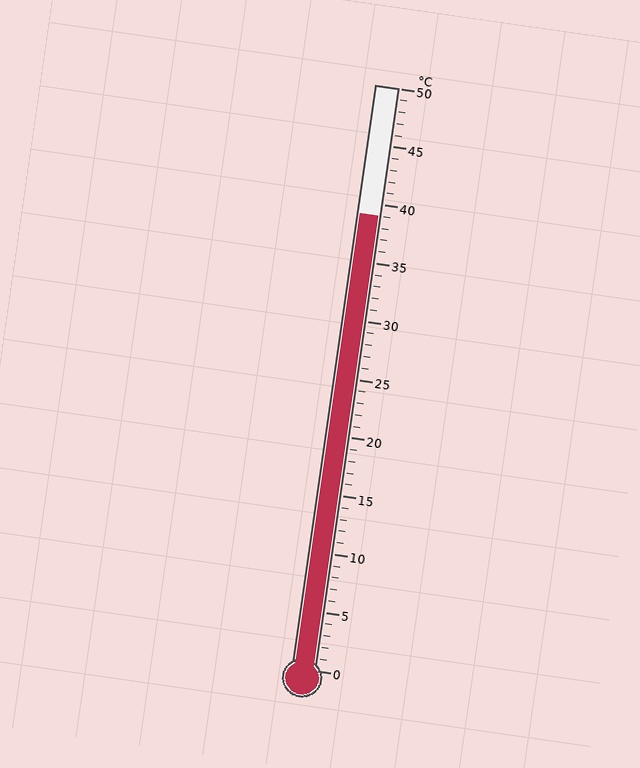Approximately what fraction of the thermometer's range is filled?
The thermometer is filled to approximately 80% of its range.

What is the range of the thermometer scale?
The thermometer scale ranges from 0°C to 50°C.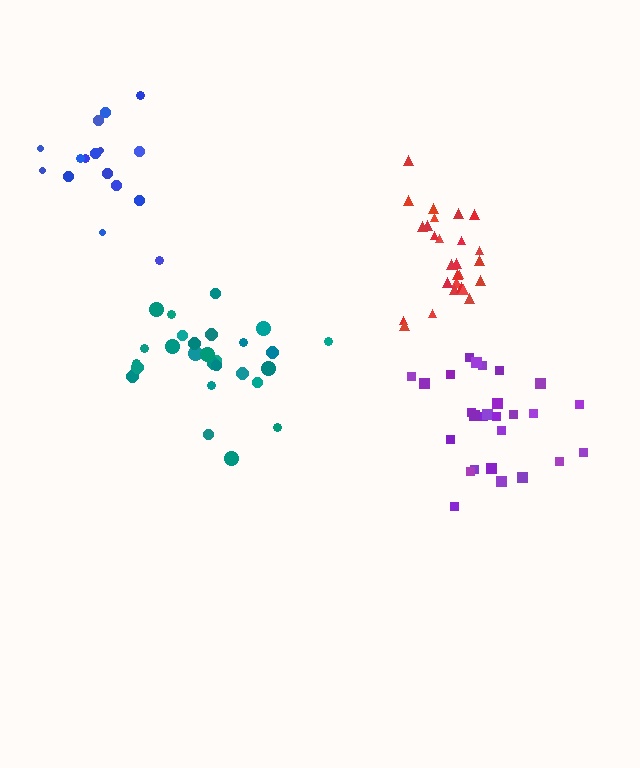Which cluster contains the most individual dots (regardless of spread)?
Teal (27).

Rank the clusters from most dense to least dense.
red, teal, purple, blue.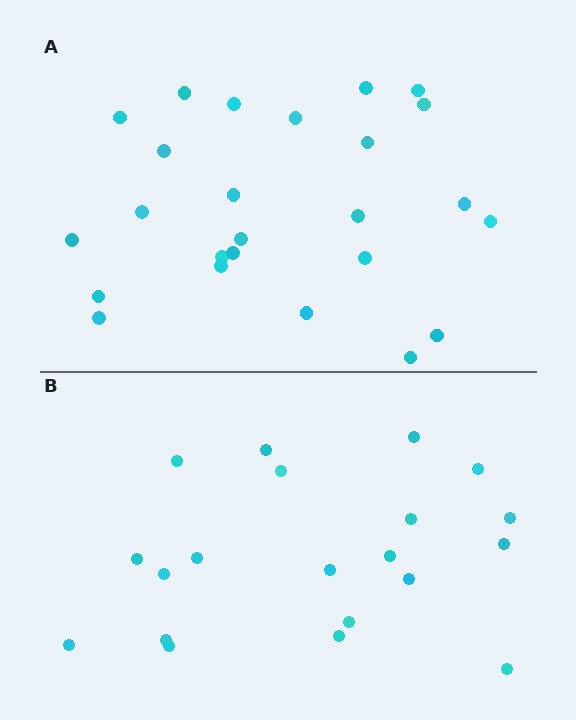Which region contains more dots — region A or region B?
Region A (the top region) has more dots.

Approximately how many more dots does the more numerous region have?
Region A has about 5 more dots than region B.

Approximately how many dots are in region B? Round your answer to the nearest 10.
About 20 dots.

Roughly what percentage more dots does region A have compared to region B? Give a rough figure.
About 25% more.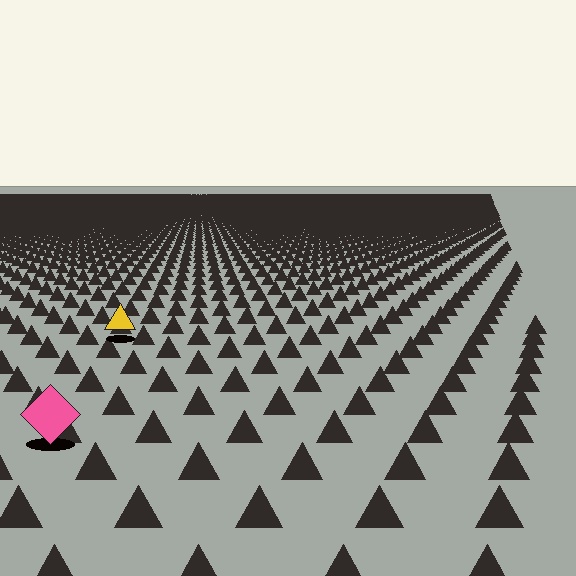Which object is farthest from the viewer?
The yellow triangle is farthest from the viewer. It appears smaller and the ground texture around it is denser.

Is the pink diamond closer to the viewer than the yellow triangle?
Yes. The pink diamond is closer — you can tell from the texture gradient: the ground texture is coarser near it.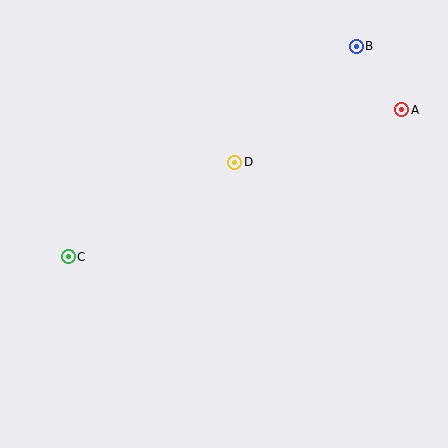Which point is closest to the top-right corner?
Point B is closest to the top-right corner.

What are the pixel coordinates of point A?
Point A is at (402, 110).